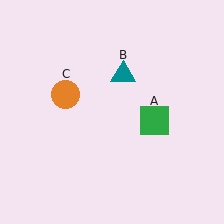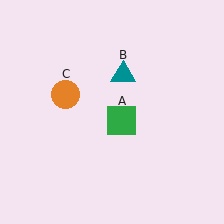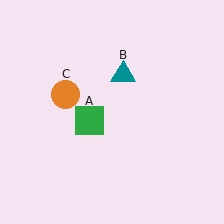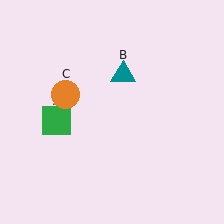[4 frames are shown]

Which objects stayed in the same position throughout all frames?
Teal triangle (object B) and orange circle (object C) remained stationary.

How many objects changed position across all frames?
1 object changed position: green square (object A).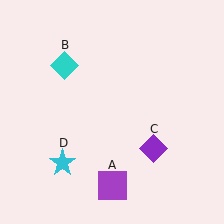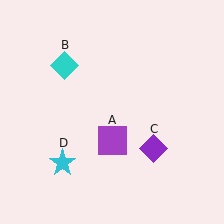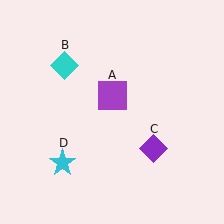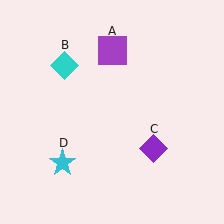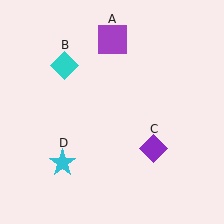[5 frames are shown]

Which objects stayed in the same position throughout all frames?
Cyan diamond (object B) and purple diamond (object C) and cyan star (object D) remained stationary.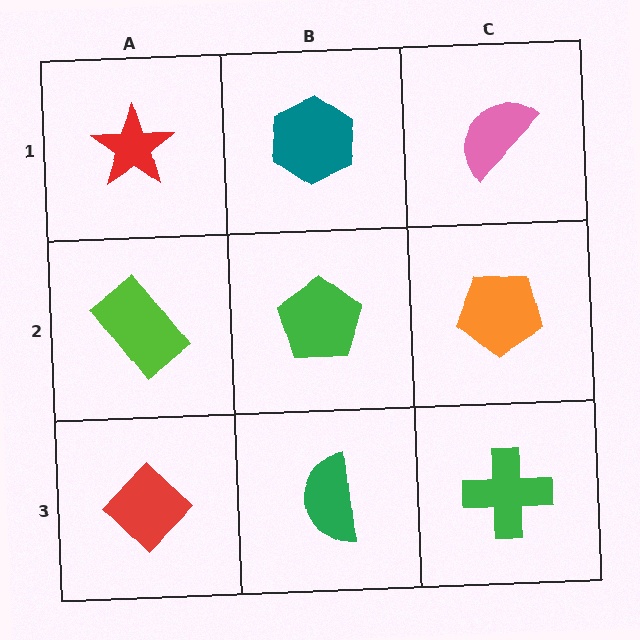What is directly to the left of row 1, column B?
A red star.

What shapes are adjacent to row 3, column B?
A green pentagon (row 2, column B), a red diamond (row 3, column A), a green cross (row 3, column C).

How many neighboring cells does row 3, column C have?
2.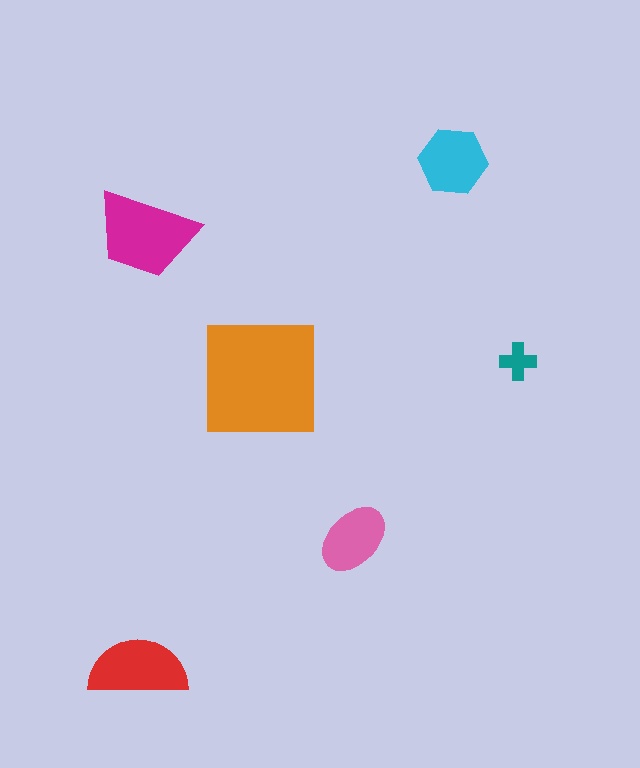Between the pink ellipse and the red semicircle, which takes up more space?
The red semicircle.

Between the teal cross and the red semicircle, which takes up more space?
The red semicircle.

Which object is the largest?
The orange square.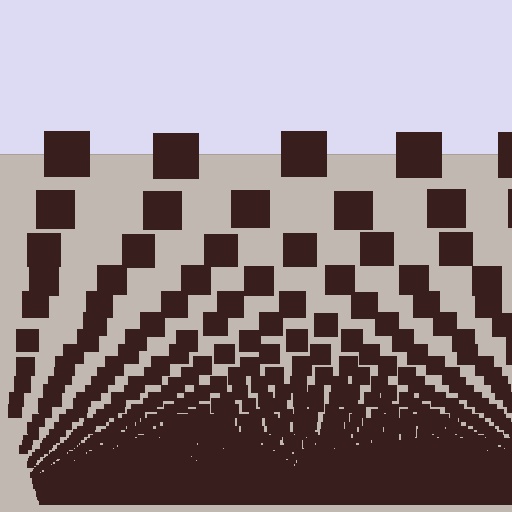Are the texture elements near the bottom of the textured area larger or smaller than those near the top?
Smaller. The gradient is inverted — elements near the bottom are smaller and denser.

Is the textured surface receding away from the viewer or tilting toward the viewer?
The surface appears to tilt toward the viewer. Texture elements get larger and sparser toward the top.